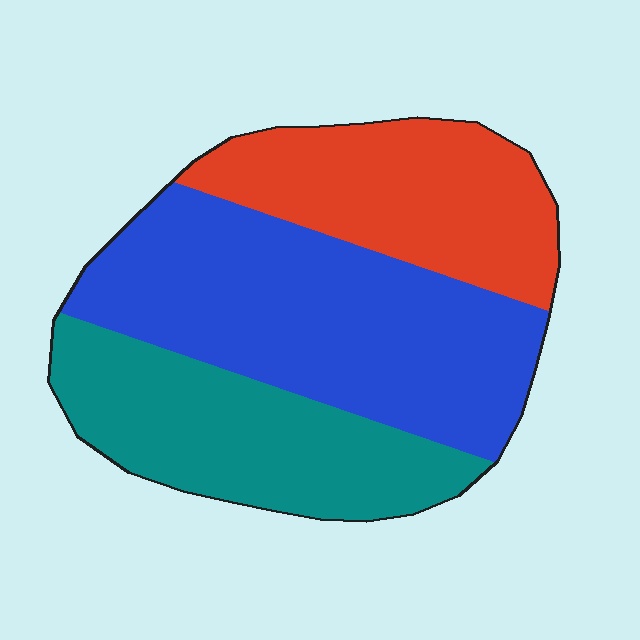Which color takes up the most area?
Blue, at roughly 45%.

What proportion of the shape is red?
Red takes up about one quarter (1/4) of the shape.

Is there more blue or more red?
Blue.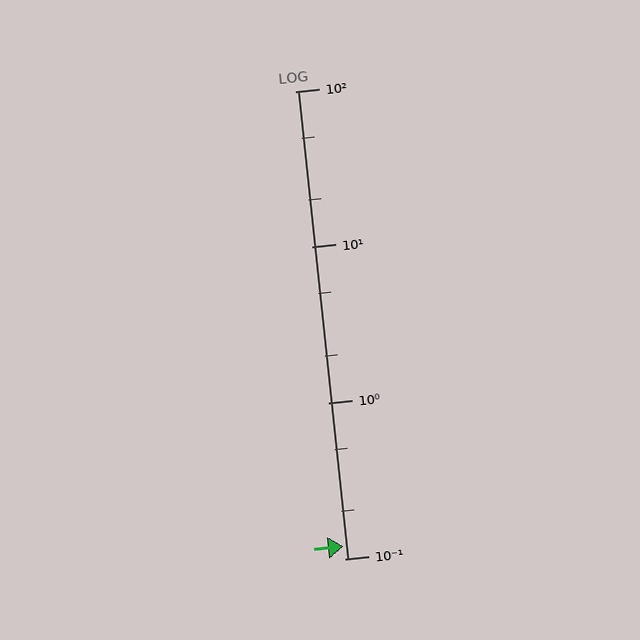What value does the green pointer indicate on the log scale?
The pointer indicates approximately 0.12.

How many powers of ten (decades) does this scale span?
The scale spans 3 decades, from 0.1 to 100.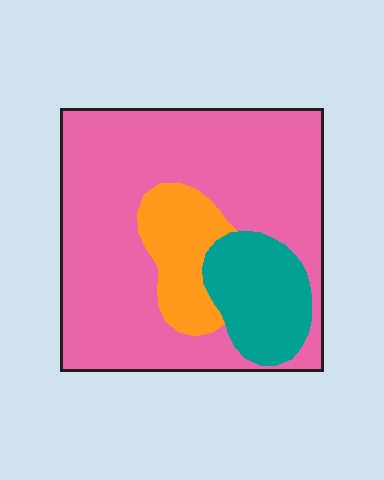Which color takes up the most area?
Pink, at roughly 70%.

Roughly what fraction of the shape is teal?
Teal covers 16% of the shape.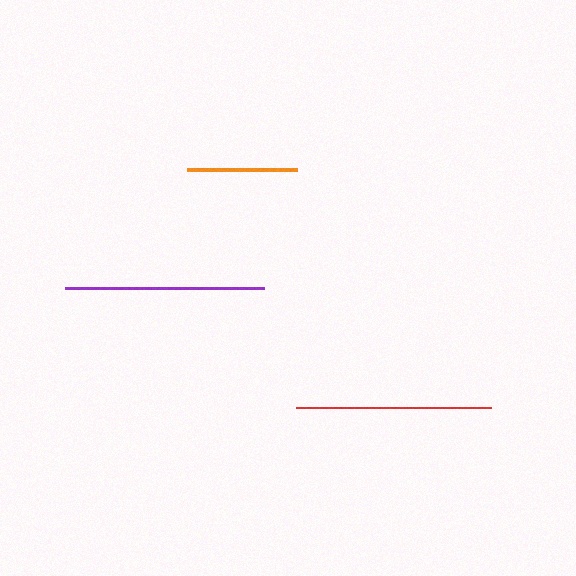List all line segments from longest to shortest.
From longest to shortest: purple, red, orange.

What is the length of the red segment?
The red segment is approximately 195 pixels long.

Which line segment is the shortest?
The orange line is the shortest at approximately 110 pixels.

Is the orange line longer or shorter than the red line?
The red line is longer than the orange line.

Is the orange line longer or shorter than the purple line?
The purple line is longer than the orange line.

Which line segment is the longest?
The purple line is the longest at approximately 199 pixels.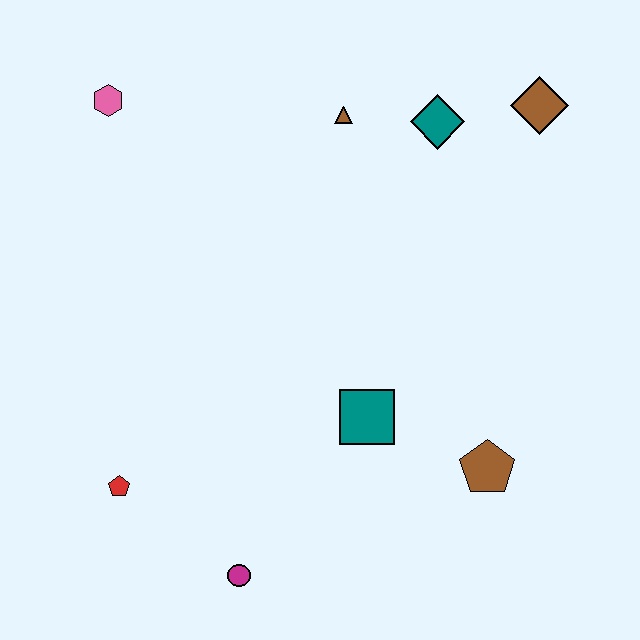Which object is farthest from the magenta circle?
The brown diamond is farthest from the magenta circle.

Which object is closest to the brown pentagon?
The teal square is closest to the brown pentagon.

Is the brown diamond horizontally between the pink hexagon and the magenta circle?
No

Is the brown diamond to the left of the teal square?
No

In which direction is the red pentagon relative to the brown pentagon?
The red pentagon is to the left of the brown pentagon.